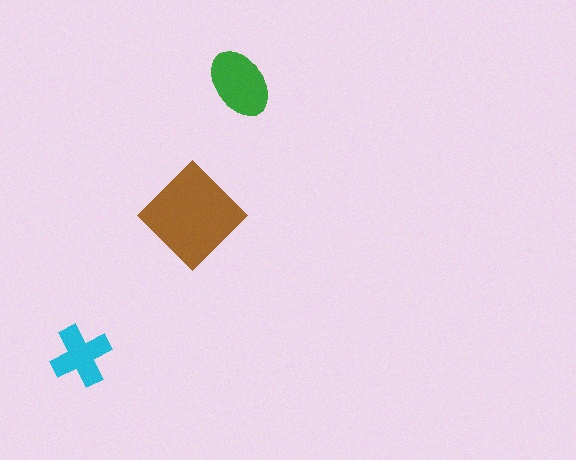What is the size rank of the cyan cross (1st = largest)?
3rd.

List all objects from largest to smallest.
The brown diamond, the green ellipse, the cyan cross.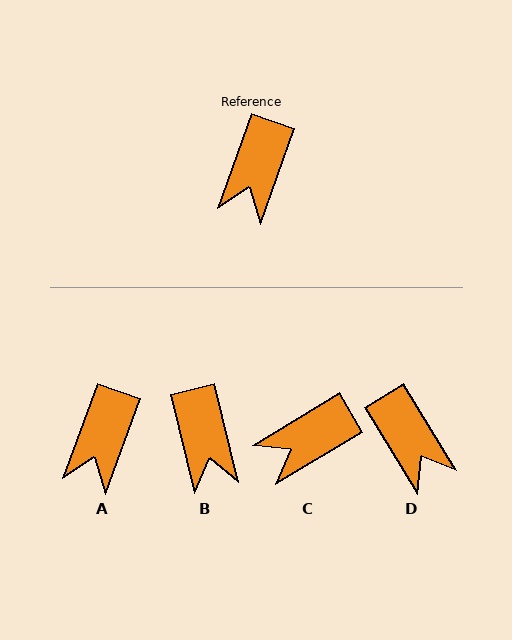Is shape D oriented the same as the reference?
No, it is off by about 51 degrees.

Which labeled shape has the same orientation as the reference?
A.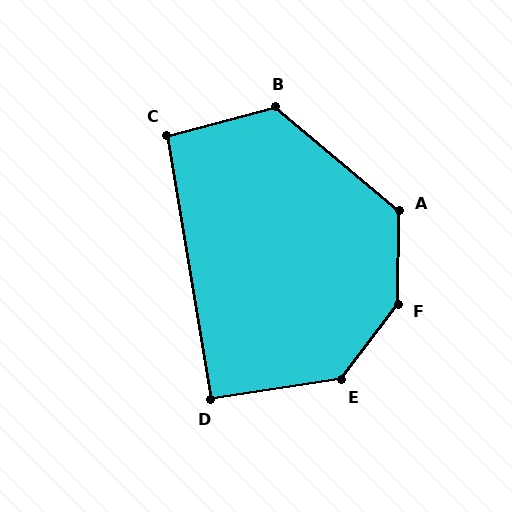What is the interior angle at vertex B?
Approximately 125 degrees (obtuse).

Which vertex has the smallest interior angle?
D, at approximately 91 degrees.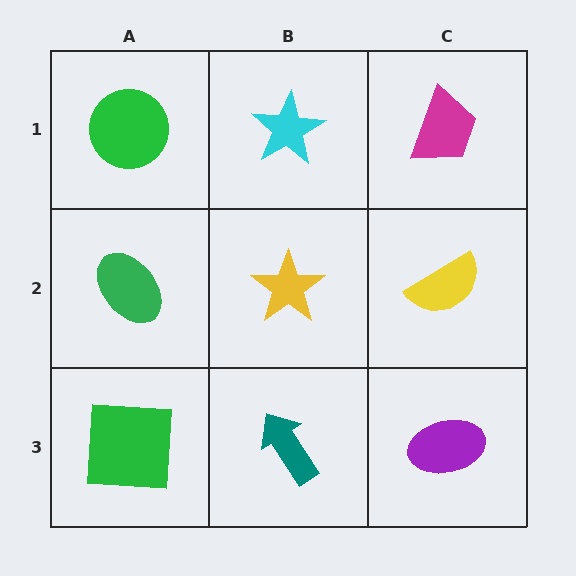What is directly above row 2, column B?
A cyan star.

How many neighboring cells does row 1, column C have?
2.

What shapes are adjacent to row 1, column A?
A green ellipse (row 2, column A), a cyan star (row 1, column B).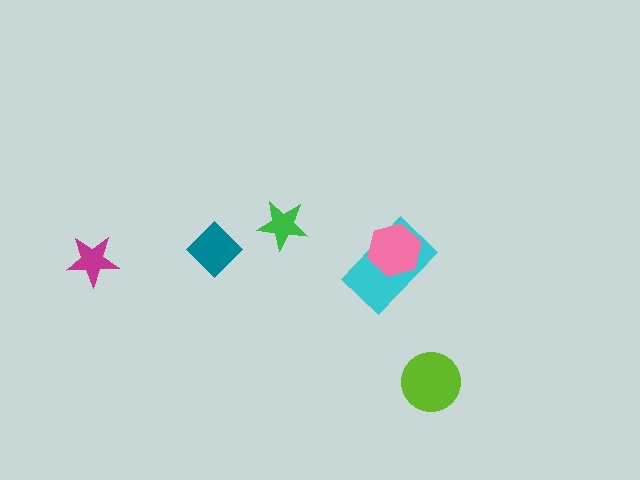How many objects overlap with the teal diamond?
0 objects overlap with the teal diamond.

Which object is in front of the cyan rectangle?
The pink hexagon is in front of the cyan rectangle.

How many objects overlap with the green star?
0 objects overlap with the green star.